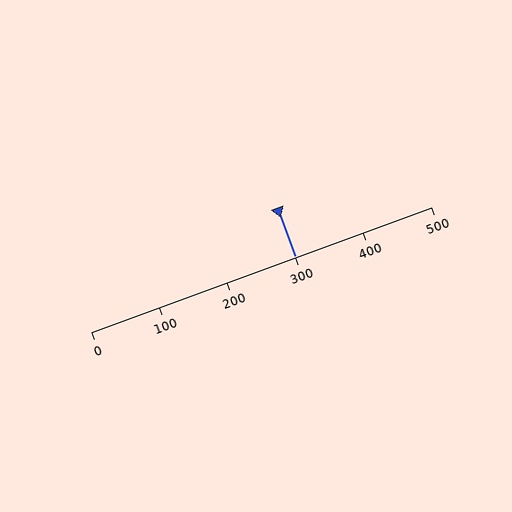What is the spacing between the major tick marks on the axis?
The major ticks are spaced 100 apart.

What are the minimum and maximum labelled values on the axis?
The axis runs from 0 to 500.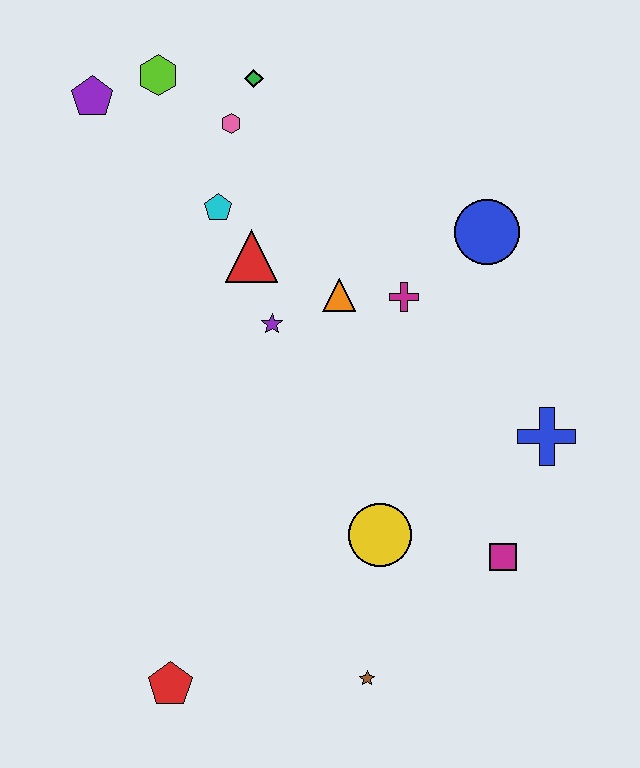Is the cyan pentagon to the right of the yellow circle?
No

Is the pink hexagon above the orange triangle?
Yes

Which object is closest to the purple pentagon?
The lime hexagon is closest to the purple pentagon.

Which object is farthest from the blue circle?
The red pentagon is farthest from the blue circle.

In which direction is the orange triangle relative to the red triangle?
The orange triangle is to the right of the red triangle.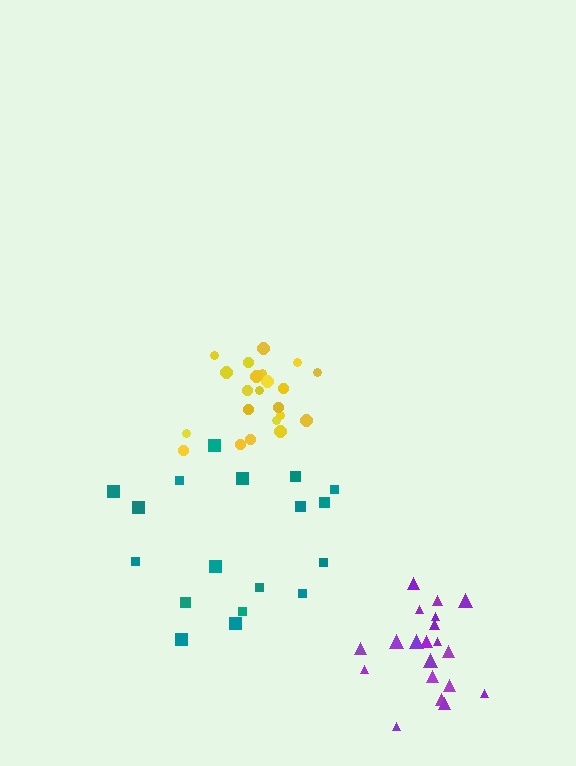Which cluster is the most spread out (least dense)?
Teal.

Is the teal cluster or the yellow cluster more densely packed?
Yellow.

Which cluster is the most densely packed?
Yellow.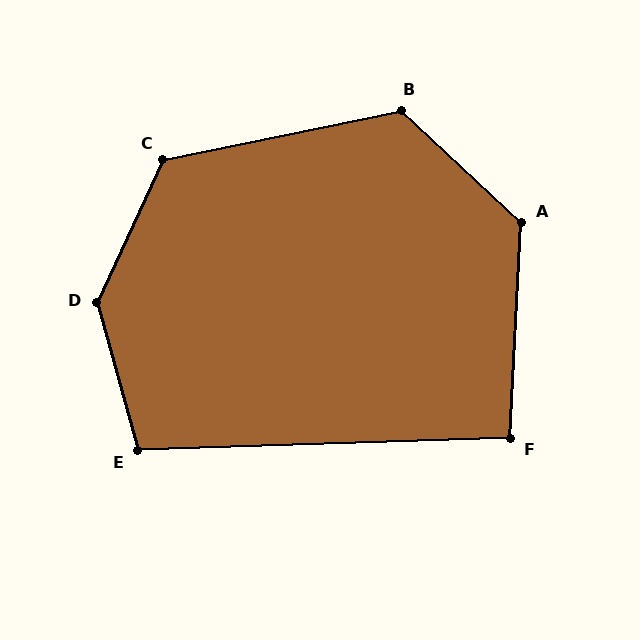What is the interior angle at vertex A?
Approximately 130 degrees (obtuse).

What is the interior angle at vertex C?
Approximately 127 degrees (obtuse).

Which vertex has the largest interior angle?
D, at approximately 140 degrees.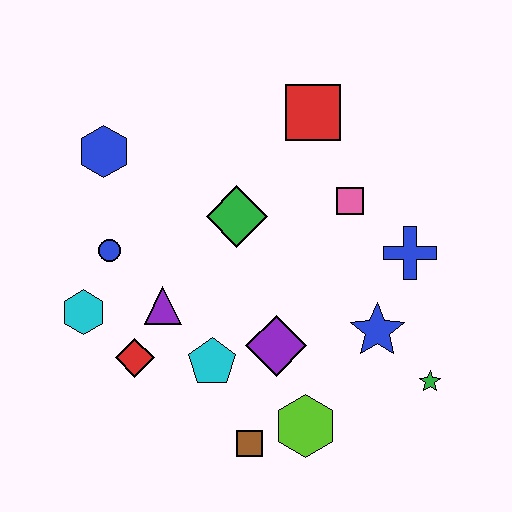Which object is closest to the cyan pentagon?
The purple diamond is closest to the cyan pentagon.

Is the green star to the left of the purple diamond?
No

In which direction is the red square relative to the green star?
The red square is above the green star.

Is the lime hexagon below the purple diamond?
Yes